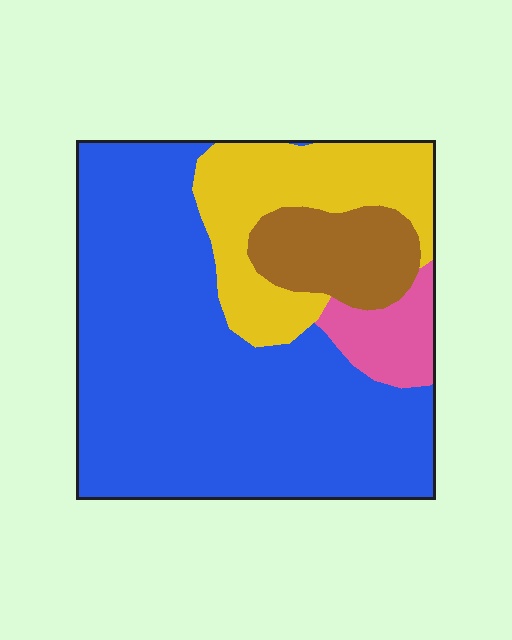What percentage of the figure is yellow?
Yellow takes up less than a quarter of the figure.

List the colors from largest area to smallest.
From largest to smallest: blue, yellow, brown, pink.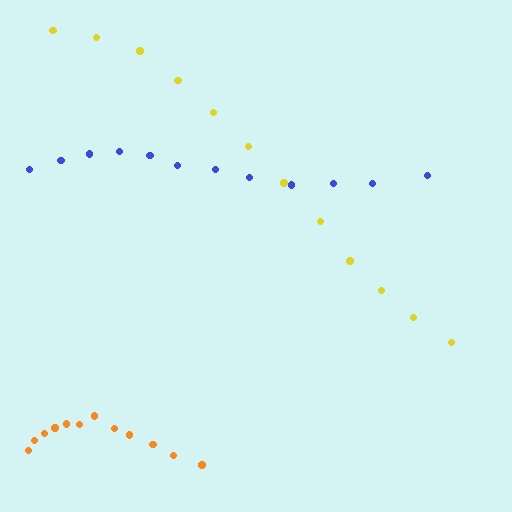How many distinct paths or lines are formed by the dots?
There are 3 distinct paths.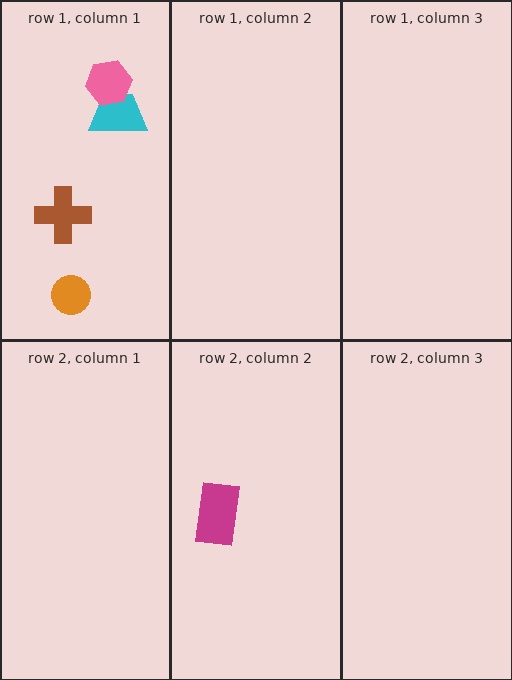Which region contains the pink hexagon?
The row 1, column 1 region.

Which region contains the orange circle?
The row 1, column 1 region.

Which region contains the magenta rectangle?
The row 2, column 2 region.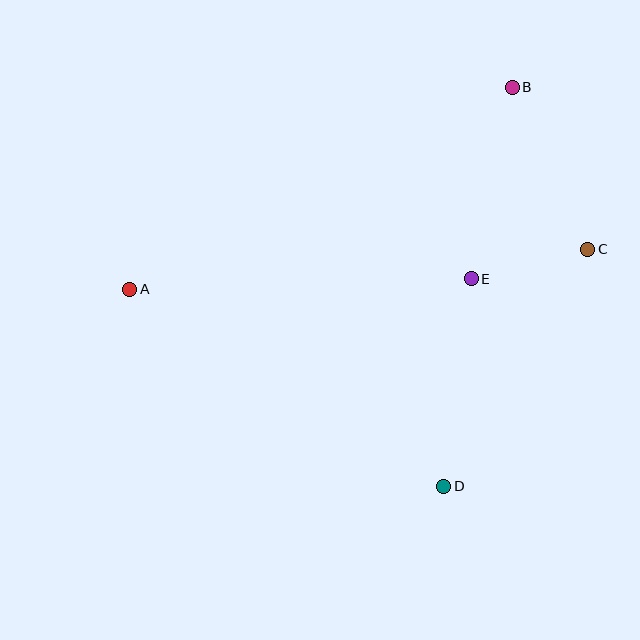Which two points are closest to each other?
Points C and E are closest to each other.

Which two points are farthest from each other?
Points A and C are farthest from each other.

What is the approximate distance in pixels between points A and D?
The distance between A and D is approximately 370 pixels.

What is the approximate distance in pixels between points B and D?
The distance between B and D is approximately 405 pixels.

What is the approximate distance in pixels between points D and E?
The distance between D and E is approximately 209 pixels.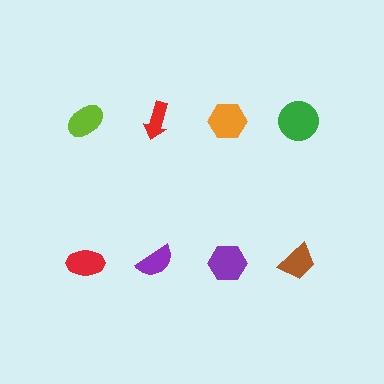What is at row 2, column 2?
A purple semicircle.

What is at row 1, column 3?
An orange hexagon.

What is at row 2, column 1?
A red ellipse.